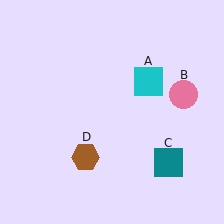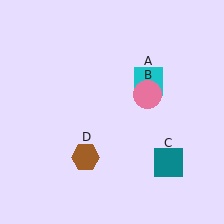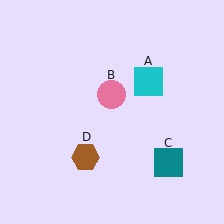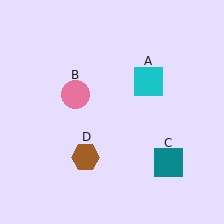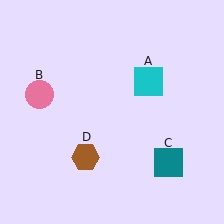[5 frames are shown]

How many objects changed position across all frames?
1 object changed position: pink circle (object B).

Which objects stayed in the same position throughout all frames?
Cyan square (object A) and teal square (object C) and brown hexagon (object D) remained stationary.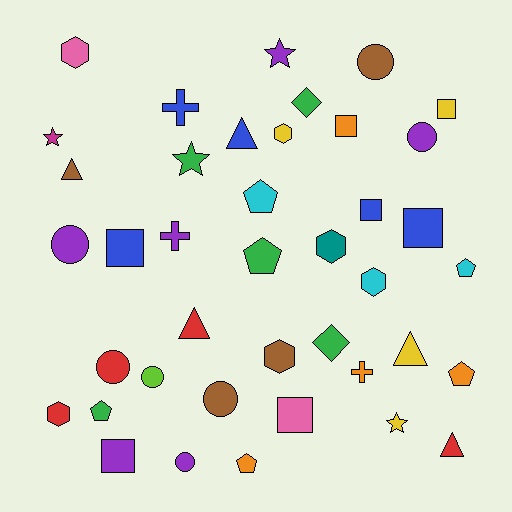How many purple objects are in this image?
There are 6 purple objects.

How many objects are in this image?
There are 40 objects.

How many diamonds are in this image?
There are 2 diamonds.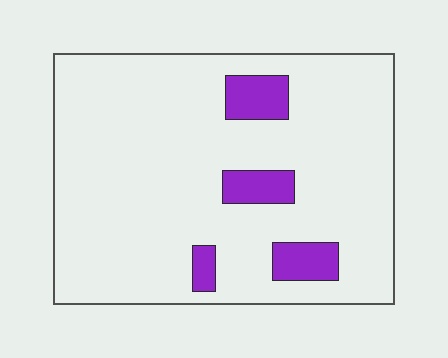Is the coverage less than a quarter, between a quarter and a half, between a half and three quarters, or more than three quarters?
Less than a quarter.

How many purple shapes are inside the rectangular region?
4.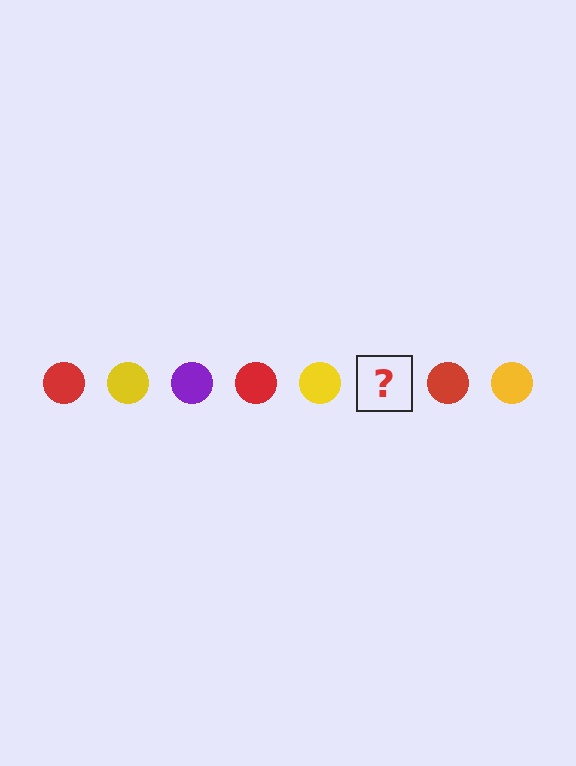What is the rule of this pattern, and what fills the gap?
The rule is that the pattern cycles through red, yellow, purple circles. The gap should be filled with a purple circle.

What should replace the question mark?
The question mark should be replaced with a purple circle.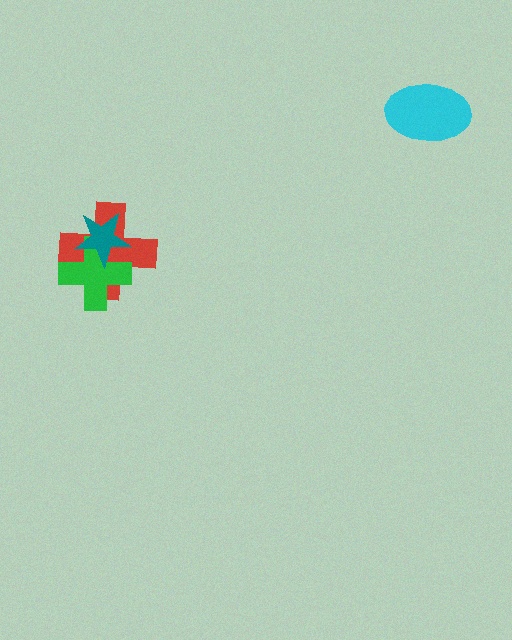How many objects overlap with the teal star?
2 objects overlap with the teal star.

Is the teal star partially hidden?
No, no other shape covers it.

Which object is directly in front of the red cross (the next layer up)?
The green cross is directly in front of the red cross.